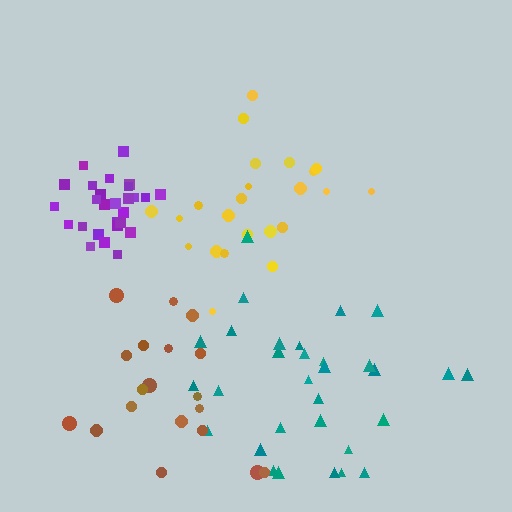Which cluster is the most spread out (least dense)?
Brown.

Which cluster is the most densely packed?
Purple.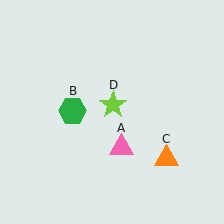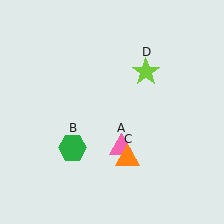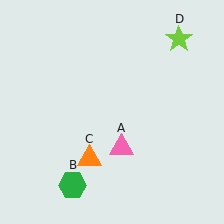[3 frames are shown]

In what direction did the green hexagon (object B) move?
The green hexagon (object B) moved down.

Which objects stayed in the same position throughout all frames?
Pink triangle (object A) remained stationary.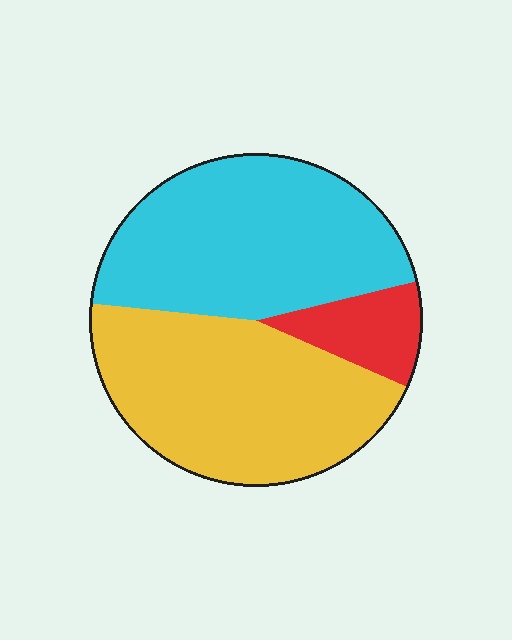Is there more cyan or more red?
Cyan.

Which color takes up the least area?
Red, at roughly 10%.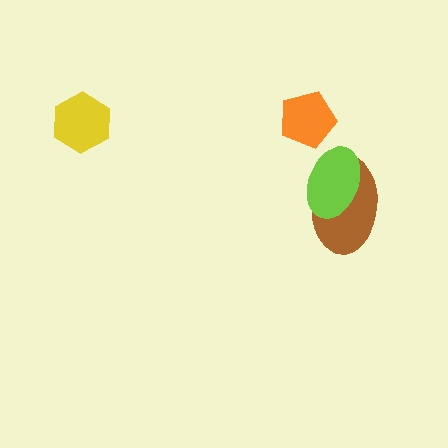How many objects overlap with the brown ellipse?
1 object overlaps with the brown ellipse.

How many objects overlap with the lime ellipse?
1 object overlaps with the lime ellipse.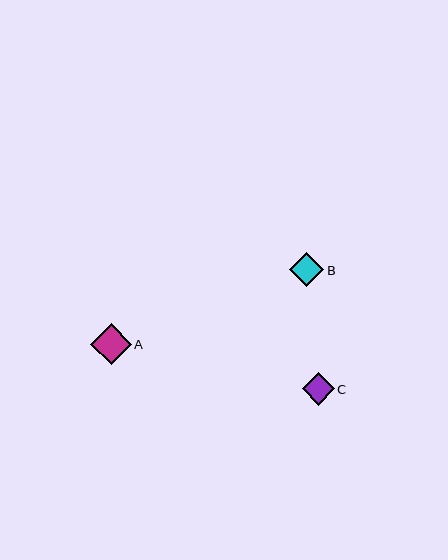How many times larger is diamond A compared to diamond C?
Diamond A is approximately 1.3 times the size of diamond C.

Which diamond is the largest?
Diamond A is the largest with a size of approximately 40 pixels.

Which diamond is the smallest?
Diamond C is the smallest with a size of approximately 32 pixels.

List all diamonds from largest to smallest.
From largest to smallest: A, B, C.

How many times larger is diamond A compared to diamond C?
Diamond A is approximately 1.3 times the size of diamond C.